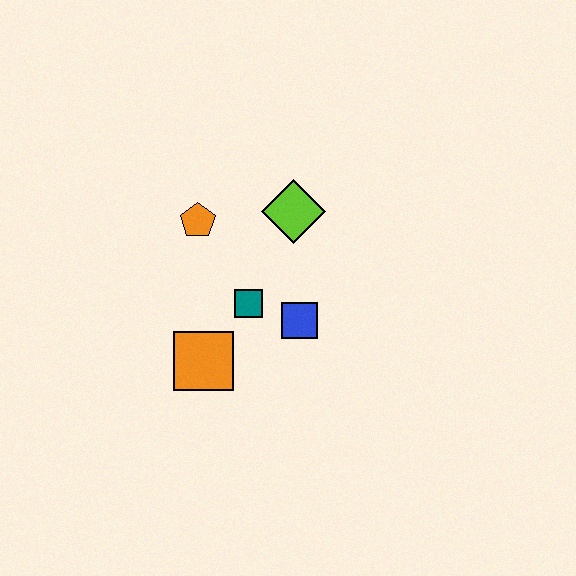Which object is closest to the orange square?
The teal square is closest to the orange square.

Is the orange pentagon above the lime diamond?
No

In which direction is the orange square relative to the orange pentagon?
The orange square is below the orange pentagon.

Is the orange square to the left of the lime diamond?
Yes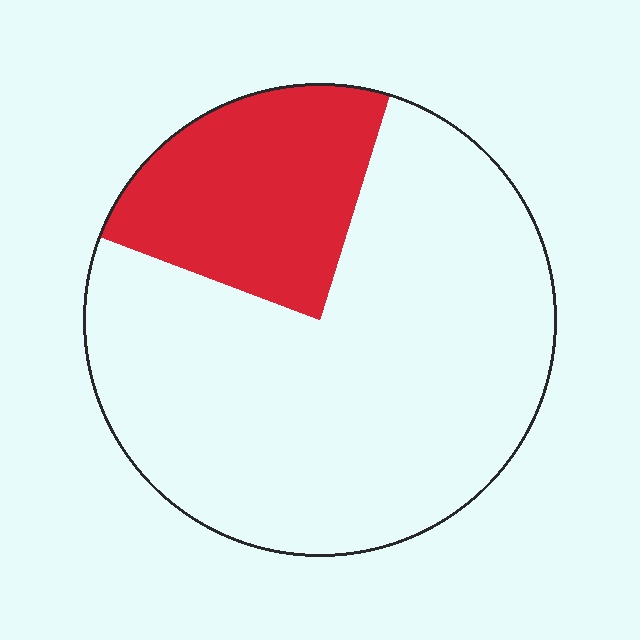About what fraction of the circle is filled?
About one quarter (1/4).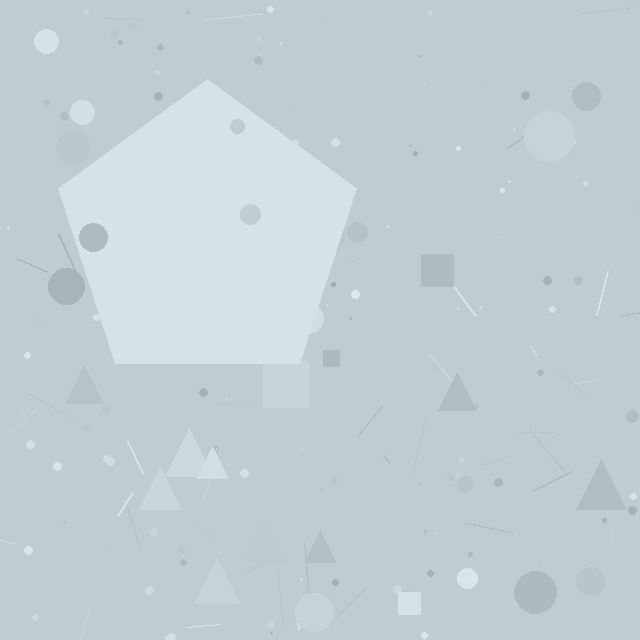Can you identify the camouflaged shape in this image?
The camouflaged shape is a pentagon.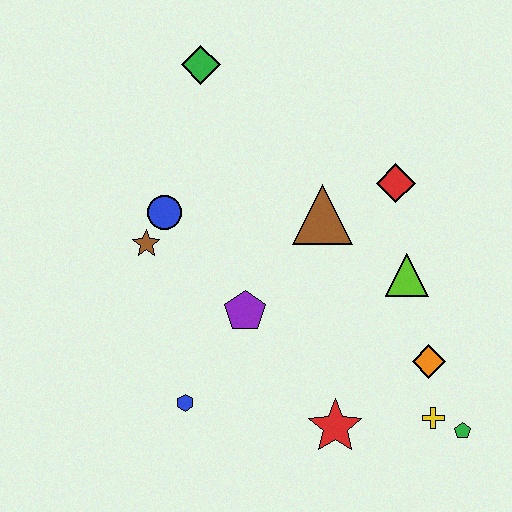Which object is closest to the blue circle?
The brown star is closest to the blue circle.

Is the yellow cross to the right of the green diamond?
Yes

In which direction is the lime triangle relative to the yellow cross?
The lime triangle is above the yellow cross.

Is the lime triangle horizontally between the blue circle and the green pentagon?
Yes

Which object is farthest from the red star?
The green diamond is farthest from the red star.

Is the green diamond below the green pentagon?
No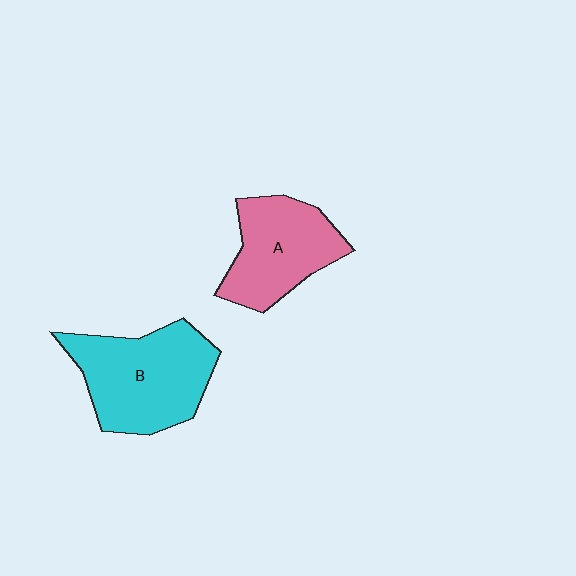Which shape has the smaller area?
Shape A (pink).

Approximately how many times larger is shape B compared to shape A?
Approximately 1.3 times.